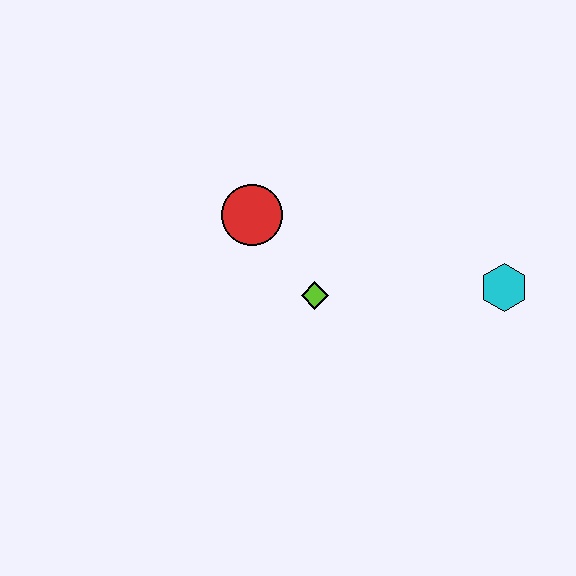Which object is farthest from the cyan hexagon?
The red circle is farthest from the cyan hexagon.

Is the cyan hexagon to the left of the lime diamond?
No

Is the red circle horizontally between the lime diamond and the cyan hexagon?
No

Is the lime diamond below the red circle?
Yes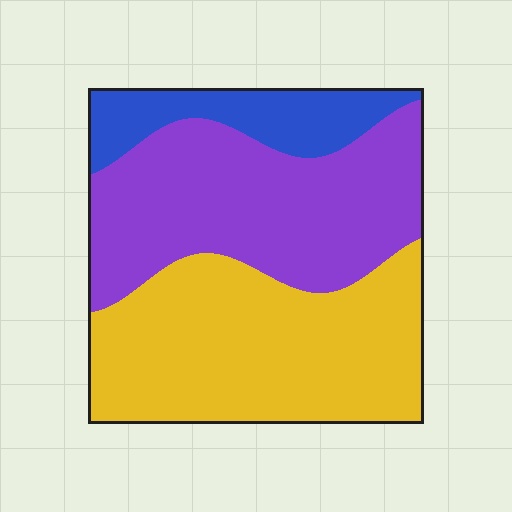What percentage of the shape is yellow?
Yellow covers around 45% of the shape.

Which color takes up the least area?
Blue, at roughly 15%.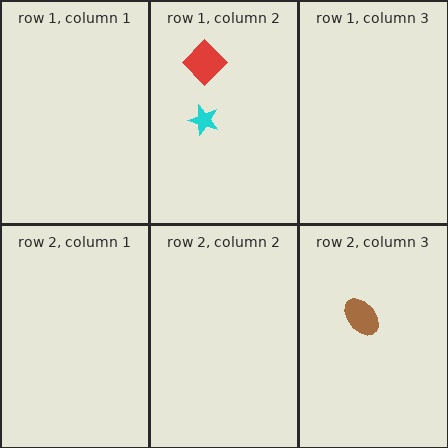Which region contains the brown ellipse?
The row 2, column 3 region.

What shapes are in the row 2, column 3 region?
The brown ellipse.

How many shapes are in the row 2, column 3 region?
1.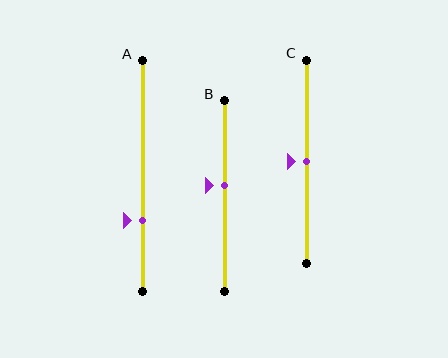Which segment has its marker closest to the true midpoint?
Segment C has its marker closest to the true midpoint.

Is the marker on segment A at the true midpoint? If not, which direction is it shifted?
No, the marker on segment A is shifted downward by about 19% of the segment length.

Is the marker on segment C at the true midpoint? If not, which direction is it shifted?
Yes, the marker on segment C is at the true midpoint.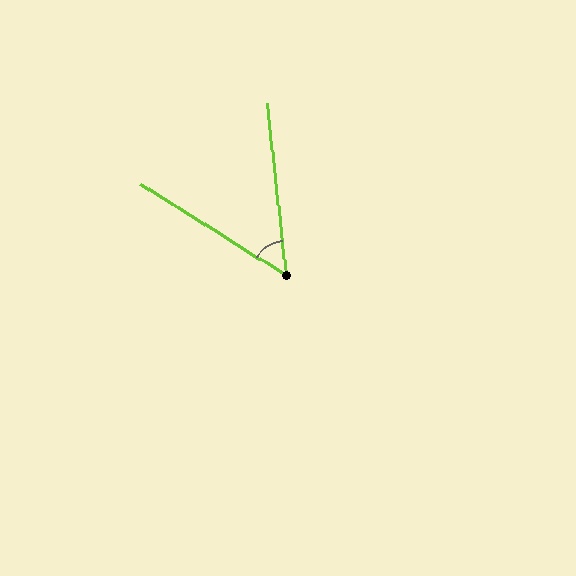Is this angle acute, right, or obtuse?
It is acute.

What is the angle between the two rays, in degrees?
Approximately 52 degrees.